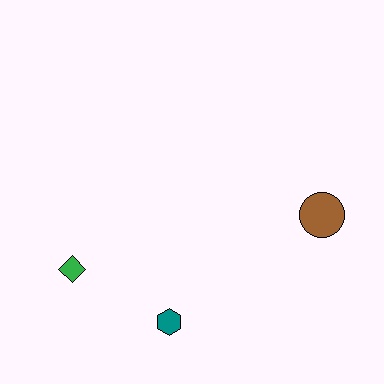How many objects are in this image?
There are 3 objects.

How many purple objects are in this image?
There are no purple objects.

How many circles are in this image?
There is 1 circle.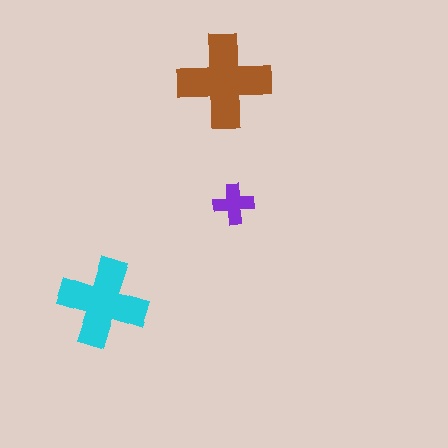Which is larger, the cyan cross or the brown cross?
The brown one.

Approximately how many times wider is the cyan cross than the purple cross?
About 2 times wider.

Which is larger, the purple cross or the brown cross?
The brown one.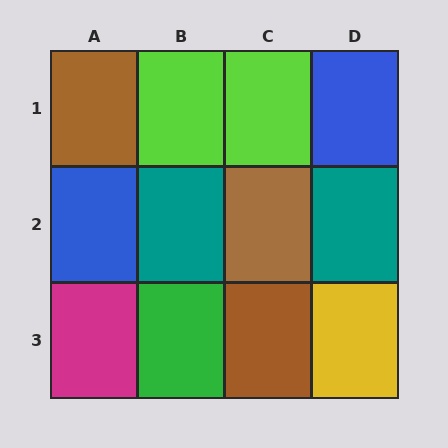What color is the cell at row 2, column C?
Brown.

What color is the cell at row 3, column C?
Brown.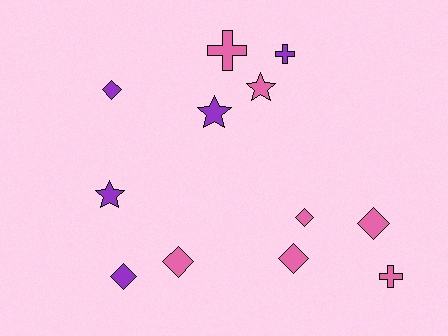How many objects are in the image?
There are 12 objects.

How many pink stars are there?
There is 1 pink star.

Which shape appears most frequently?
Diamond, with 6 objects.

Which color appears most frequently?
Pink, with 7 objects.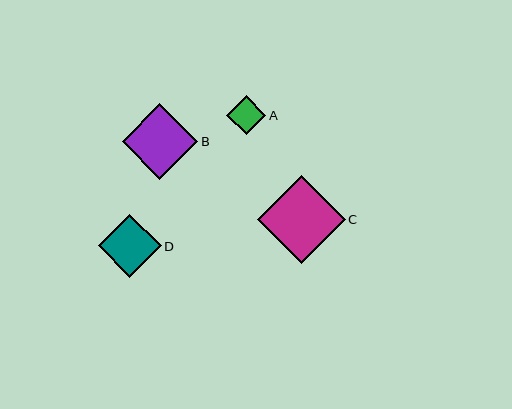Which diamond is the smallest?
Diamond A is the smallest with a size of approximately 39 pixels.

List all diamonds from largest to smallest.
From largest to smallest: C, B, D, A.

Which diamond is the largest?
Diamond C is the largest with a size of approximately 88 pixels.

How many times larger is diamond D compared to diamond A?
Diamond D is approximately 1.6 times the size of diamond A.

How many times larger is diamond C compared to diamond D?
Diamond C is approximately 1.4 times the size of diamond D.